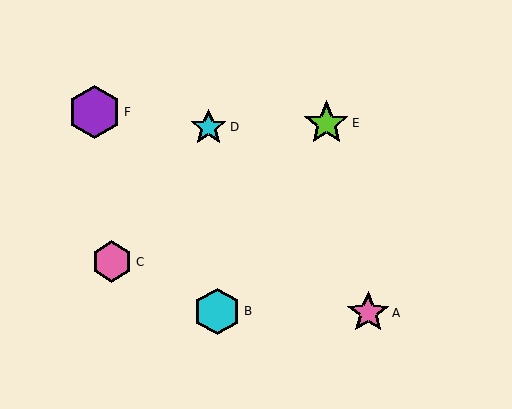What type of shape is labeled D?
Shape D is a cyan star.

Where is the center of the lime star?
The center of the lime star is at (326, 123).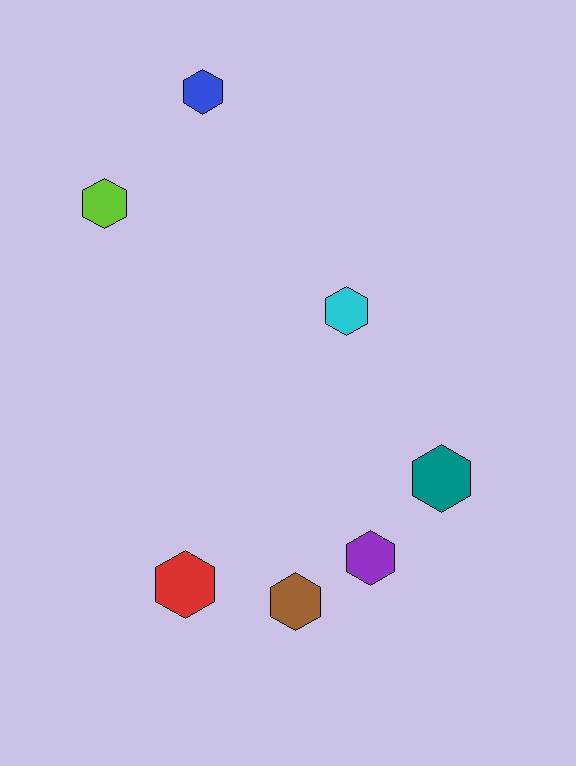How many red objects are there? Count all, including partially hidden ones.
There is 1 red object.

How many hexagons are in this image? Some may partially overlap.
There are 7 hexagons.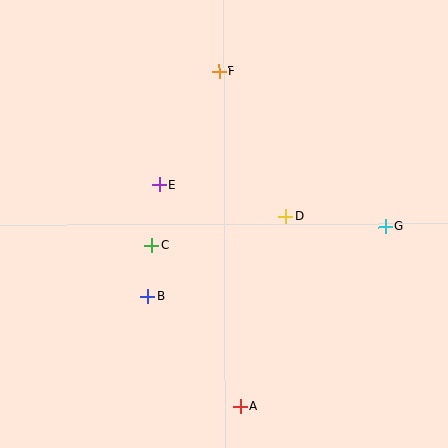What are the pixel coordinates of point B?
Point B is at (148, 296).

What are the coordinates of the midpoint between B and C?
The midpoint between B and C is at (150, 271).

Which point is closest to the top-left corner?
Point F is closest to the top-left corner.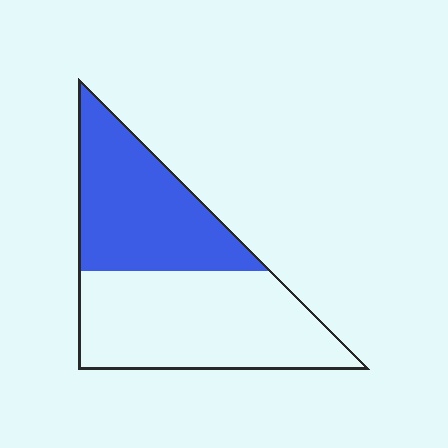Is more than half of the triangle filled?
No.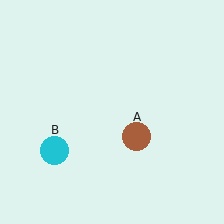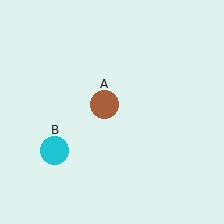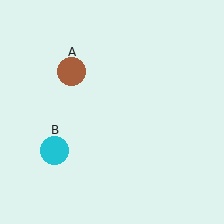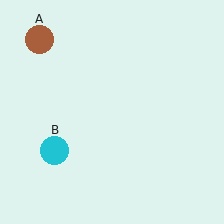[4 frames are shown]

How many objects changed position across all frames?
1 object changed position: brown circle (object A).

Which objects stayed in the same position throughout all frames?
Cyan circle (object B) remained stationary.